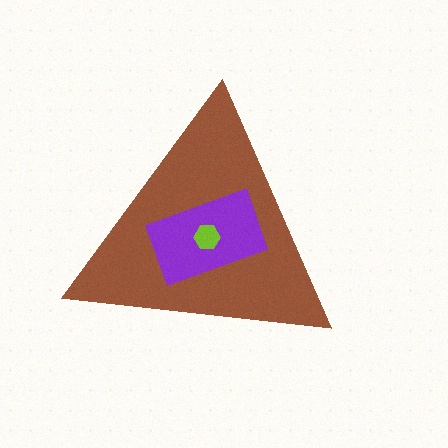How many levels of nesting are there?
3.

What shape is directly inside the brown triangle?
The purple rectangle.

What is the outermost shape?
The brown triangle.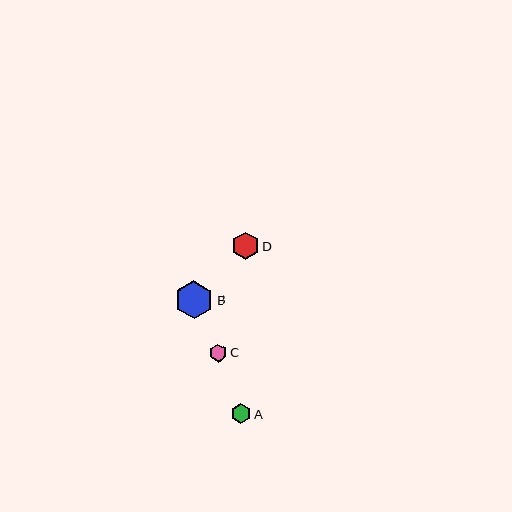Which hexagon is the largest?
Hexagon B is the largest with a size of approximately 38 pixels.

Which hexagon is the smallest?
Hexagon C is the smallest with a size of approximately 18 pixels.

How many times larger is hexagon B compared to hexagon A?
Hexagon B is approximately 1.9 times the size of hexagon A.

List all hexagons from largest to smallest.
From largest to smallest: B, D, A, C.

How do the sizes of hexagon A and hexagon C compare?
Hexagon A and hexagon C are approximately the same size.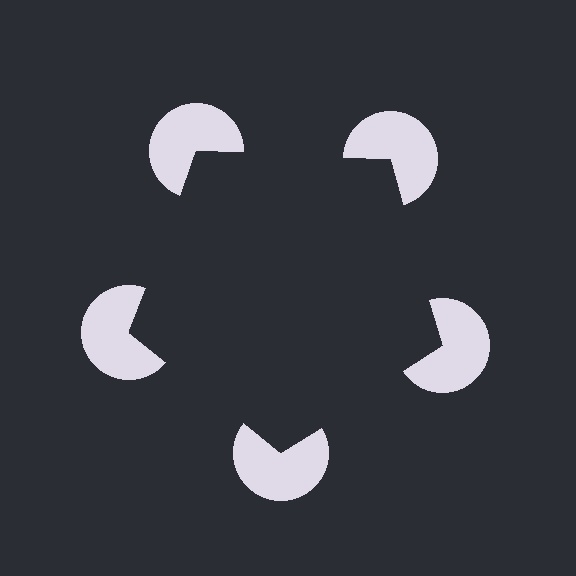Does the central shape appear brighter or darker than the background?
It typically appears slightly darker than the background, even though no actual brightness change is drawn.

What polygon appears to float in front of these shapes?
An illusory pentagon — its edges are inferred from the aligned wedge cuts in the pac-man discs, not physically drawn.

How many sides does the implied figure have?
5 sides.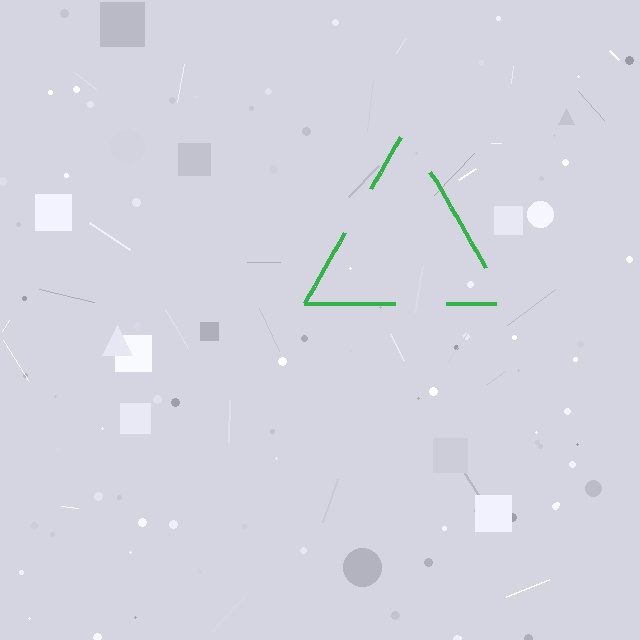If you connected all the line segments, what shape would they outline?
They would outline a triangle.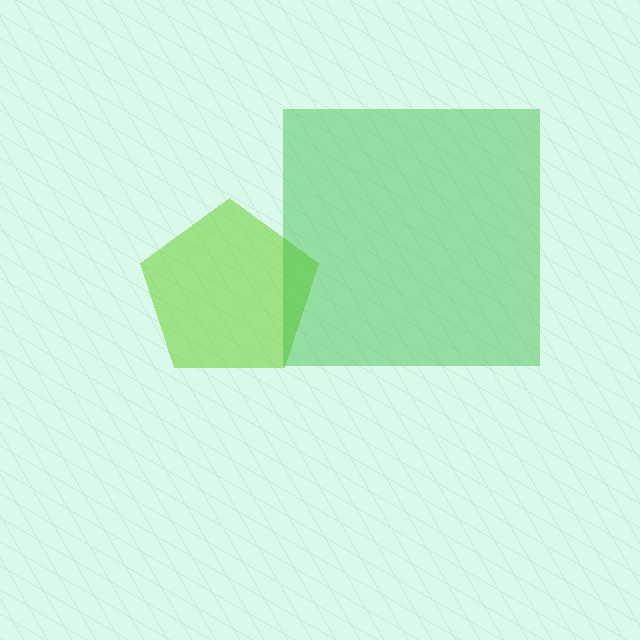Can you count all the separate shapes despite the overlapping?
Yes, there are 2 separate shapes.